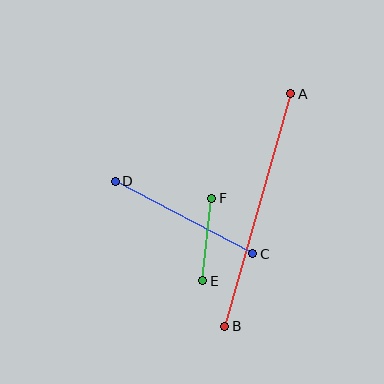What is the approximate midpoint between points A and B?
The midpoint is at approximately (258, 210) pixels.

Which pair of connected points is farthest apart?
Points A and B are farthest apart.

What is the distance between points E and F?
The distance is approximately 83 pixels.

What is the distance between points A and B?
The distance is approximately 241 pixels.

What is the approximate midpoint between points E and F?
The midpoint is at approximately (207, 239) pixels.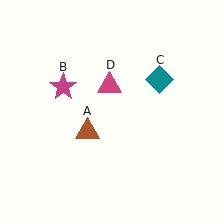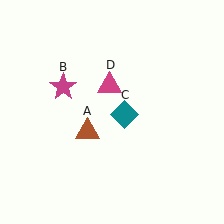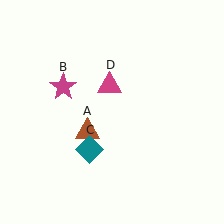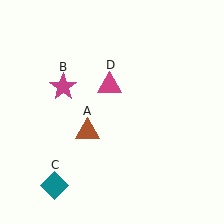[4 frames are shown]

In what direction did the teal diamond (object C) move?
The teal diamond (object C) moved down and to the left.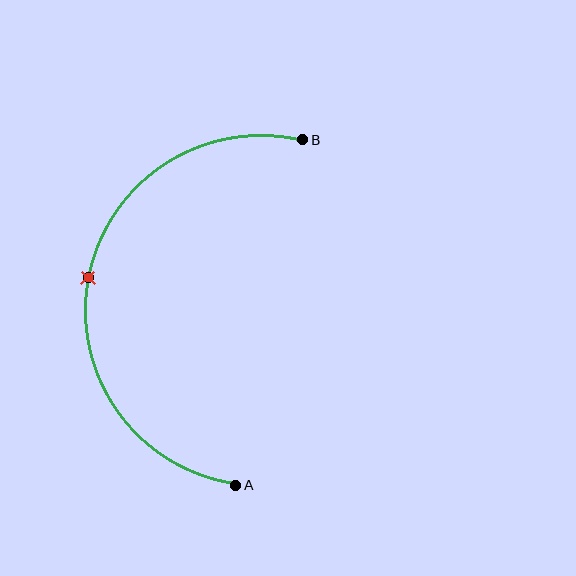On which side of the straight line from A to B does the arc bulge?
The arc bulges to the left of the straight line connecting A and B.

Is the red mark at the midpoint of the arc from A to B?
Yes. The red mark lies on the arc at equal arc-length from both A and B — it is the arc midpoint.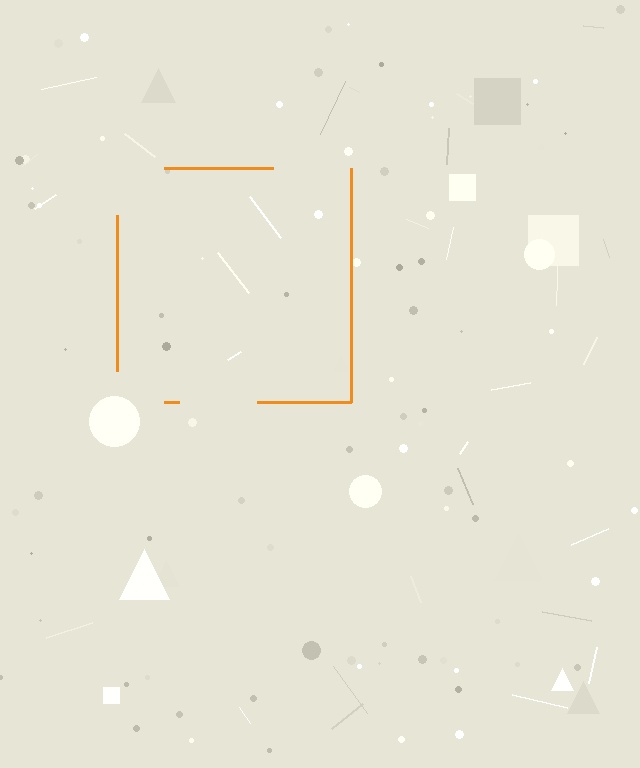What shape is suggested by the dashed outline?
The dashed outline suggests a square.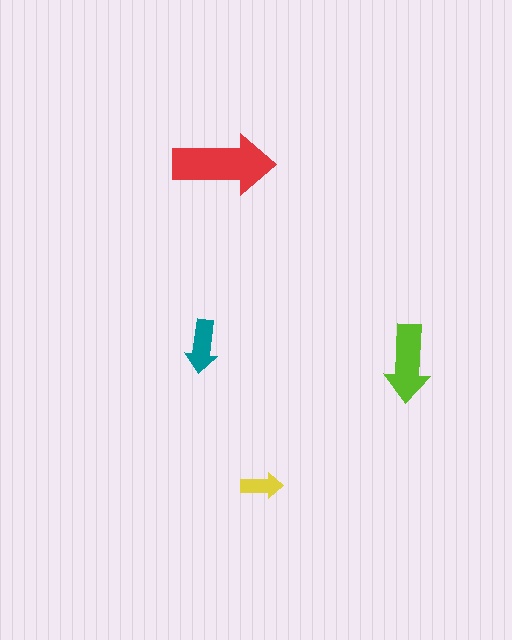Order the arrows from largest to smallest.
the red one, the lime one, the teal one, the yellow one.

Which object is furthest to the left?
The teal arrow is leftmost.